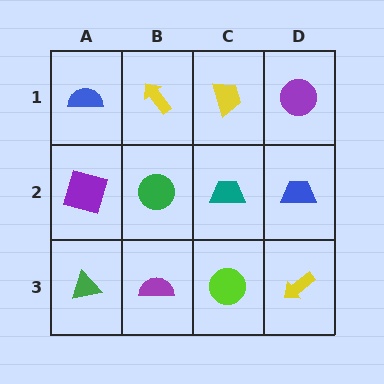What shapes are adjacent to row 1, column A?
A purple square (row 2, column A), a yellow arrow (row 1, column B).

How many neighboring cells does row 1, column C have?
3.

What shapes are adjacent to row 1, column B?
A green circle (row 2, column B), a blue semicircle (row 1, column A), a yellow trapezoid (row 1, column C).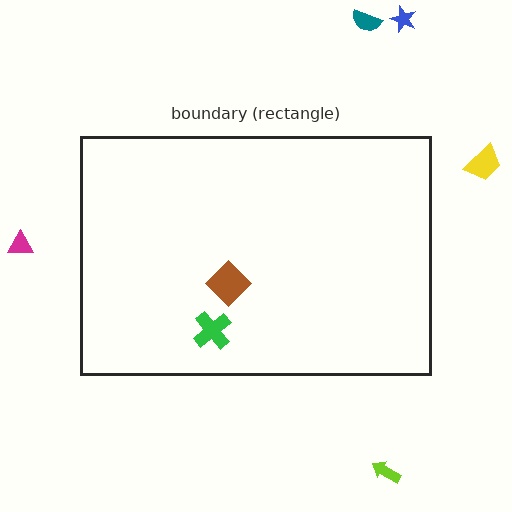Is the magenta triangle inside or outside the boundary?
Outside.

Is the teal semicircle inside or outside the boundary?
Outside.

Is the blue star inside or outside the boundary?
Outside.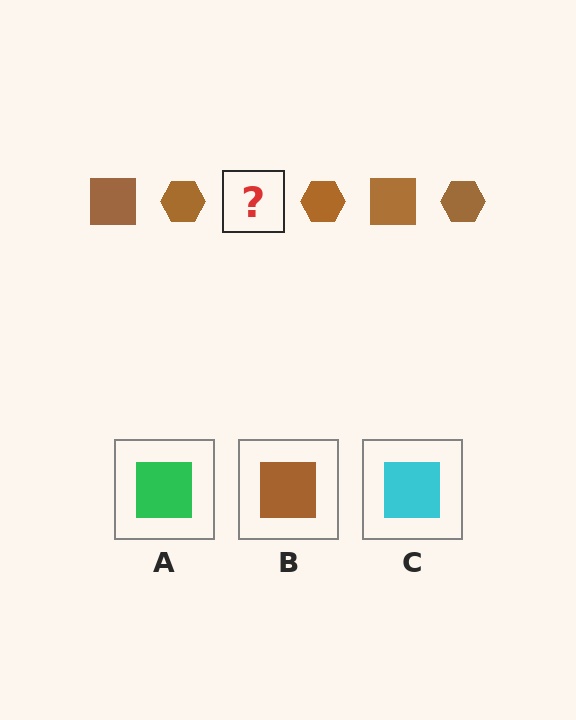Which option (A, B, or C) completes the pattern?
B.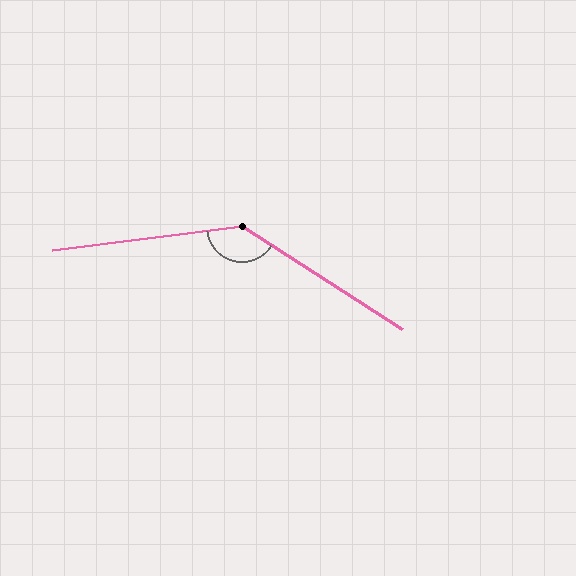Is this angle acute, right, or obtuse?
It is obtuse.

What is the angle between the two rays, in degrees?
Approximately 140 degrees.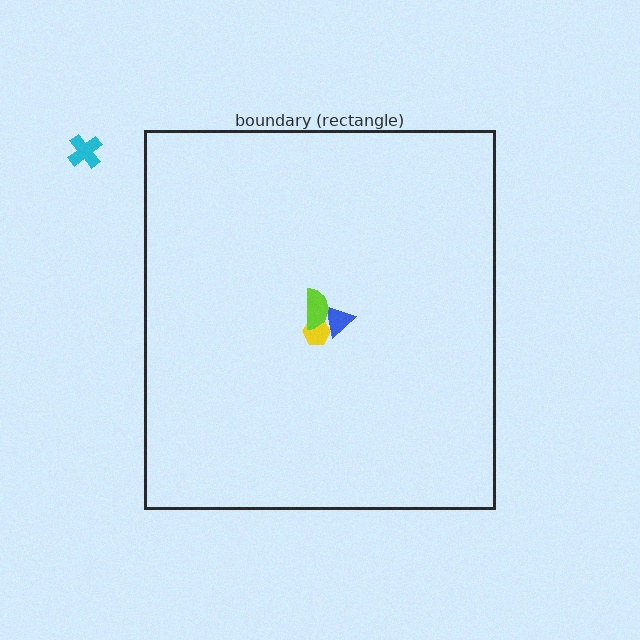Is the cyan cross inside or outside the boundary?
Outside.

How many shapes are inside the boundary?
3 inside, 1 outside.